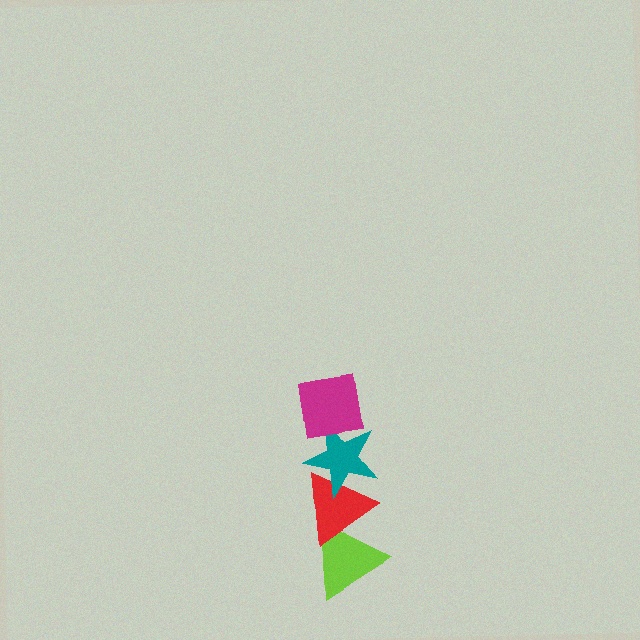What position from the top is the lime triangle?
The lime triangle is 4th from the top.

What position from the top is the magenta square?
The magenta square is 1st from the top.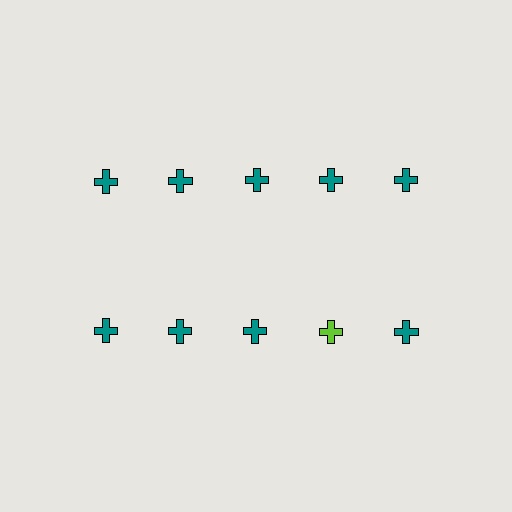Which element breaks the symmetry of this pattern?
The lime cross in the second row, second from right column breaks the symmetry. All other shapes are teal crosses.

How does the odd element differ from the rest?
It has a different color: lime instead of teal.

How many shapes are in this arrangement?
There are 10 shapes arranged in a grid pattern.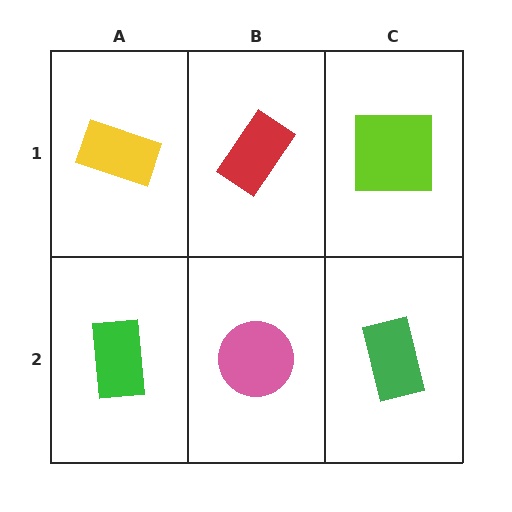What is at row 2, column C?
A green rectangle.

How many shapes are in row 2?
3 shapes.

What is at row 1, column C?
A lime square.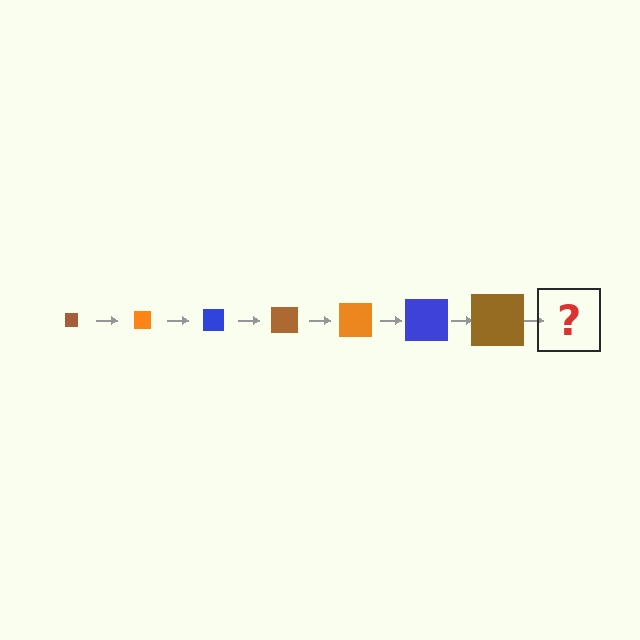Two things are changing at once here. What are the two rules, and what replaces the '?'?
The two rules are that the square grows larger each step and the color cycles through brown, orange, and blue. The '?' should be an orange square, larger than the previous one.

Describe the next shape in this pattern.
It should be an orange square, larger than the previous one.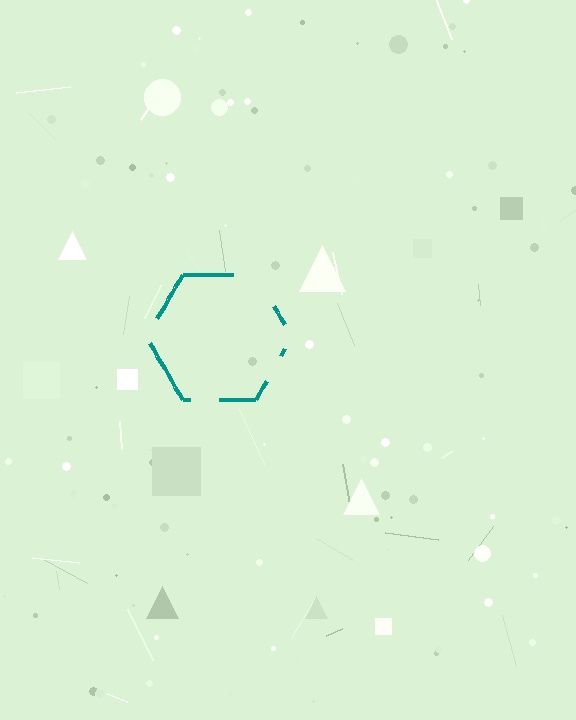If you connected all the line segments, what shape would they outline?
They would outline a hexagon.